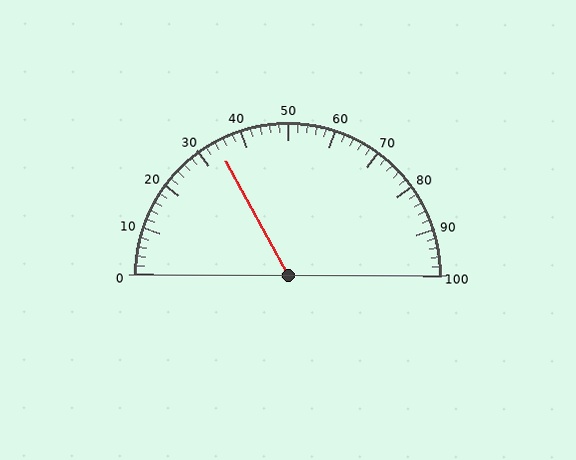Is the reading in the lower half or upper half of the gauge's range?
The reading is in the lower half of the range (0 to 100).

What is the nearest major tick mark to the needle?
The nearest major tick mark is 30.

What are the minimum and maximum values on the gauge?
The gauge ranges from 0 to 100.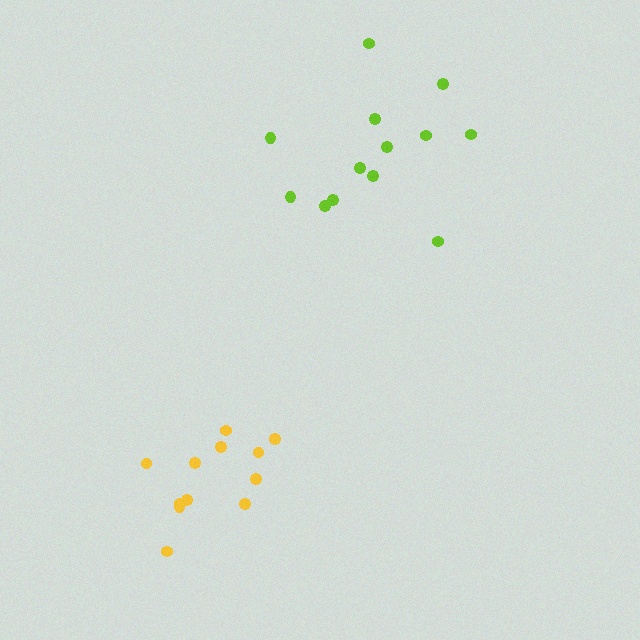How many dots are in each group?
Group 1: 12 dots, Group 2: 13 dots (25 total).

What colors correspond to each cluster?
The clusters are colored: yellow, lime.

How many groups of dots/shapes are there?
There are 2 groups.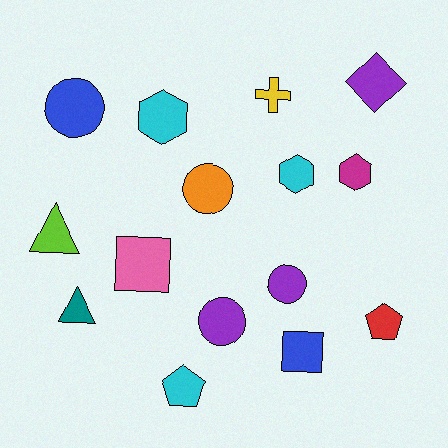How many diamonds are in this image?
There is 1 diamond.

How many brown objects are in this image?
There are no brown objects.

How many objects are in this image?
There are 15 objects.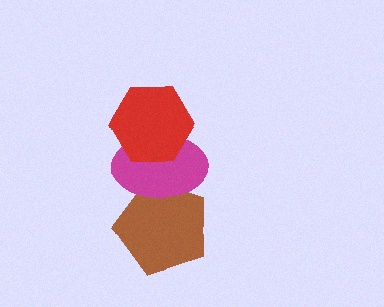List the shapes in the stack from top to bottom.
From top to bottom: the red hexagon, the magenta ellipse, the brown pentagon.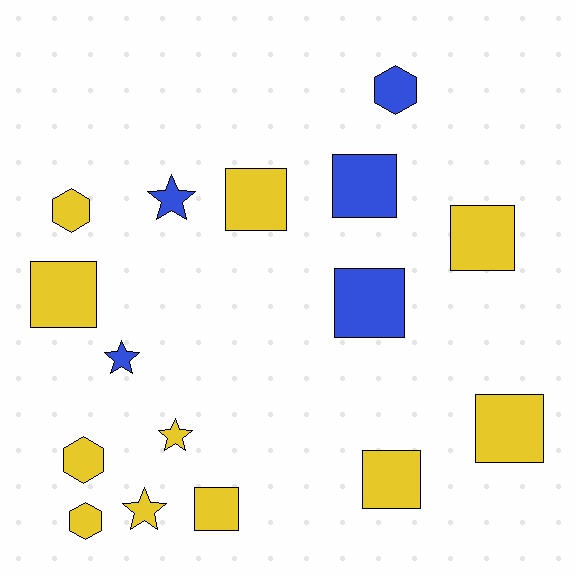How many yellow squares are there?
There are 6 yellow squares.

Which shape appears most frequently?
Square, with 8 objects.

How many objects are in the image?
There are 16 objects.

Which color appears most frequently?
Yellow, with 11 objects.